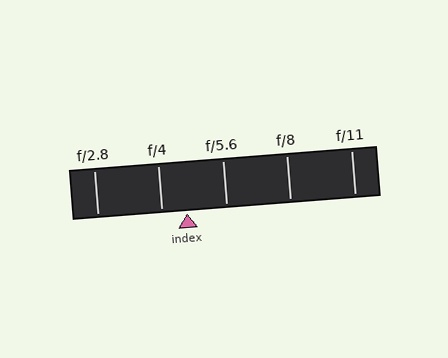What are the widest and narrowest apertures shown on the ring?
The widest aperture shown is f/2.8 and the narrowest is f/11.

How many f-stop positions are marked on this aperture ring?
There are 5 f-stop positions marked.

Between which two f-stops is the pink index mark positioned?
The index mark is between f/4 and f/5.6.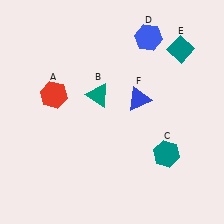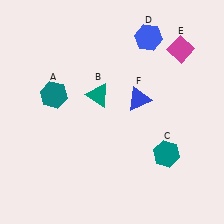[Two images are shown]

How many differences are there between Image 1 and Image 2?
There are 2 differences between the two images.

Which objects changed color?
A changed from red to teal. E changed from teal to magenta.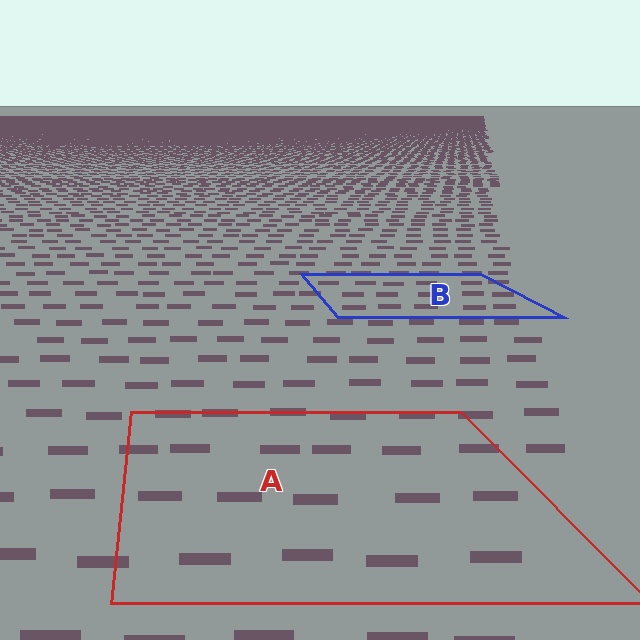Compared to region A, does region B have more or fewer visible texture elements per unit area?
Region B has more texture elements per unit area — they are packed more densely because it is farther away.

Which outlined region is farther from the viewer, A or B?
Region B is farther from the viewer — the texture elements inside it appear smaller and more densely packed.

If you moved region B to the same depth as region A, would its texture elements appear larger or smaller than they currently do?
They would appear larger. At a closer depth, the same texture elements are projected at a bigger on-screen size.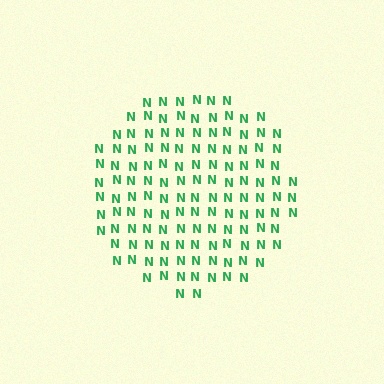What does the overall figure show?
The overall figure shows a circle.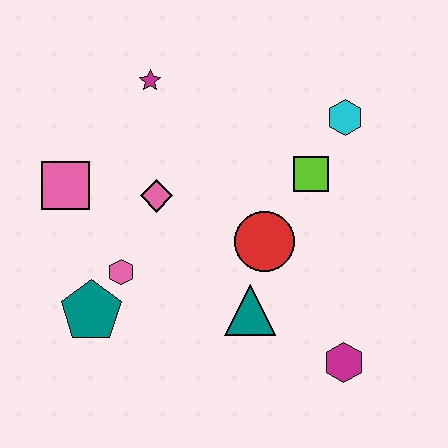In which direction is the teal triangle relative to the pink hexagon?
The teal triangle is to the right of the pink hexagon.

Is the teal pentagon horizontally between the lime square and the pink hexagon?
No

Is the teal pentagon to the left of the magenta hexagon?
Yes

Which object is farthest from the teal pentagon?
The cyan hexagon is farthest from the teal pentagon.